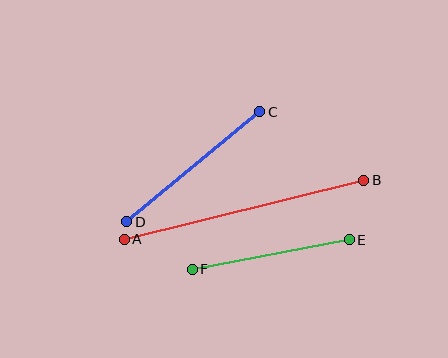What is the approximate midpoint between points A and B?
The midpoint is at approximately (244, 210) pixels.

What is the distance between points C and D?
The distance is approximately 173 pixels.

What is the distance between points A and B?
The distance is approximately 247 pixels.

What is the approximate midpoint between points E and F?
The midpoint is at approximately (271, 254) pixels.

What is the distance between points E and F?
The distance is approximately 160 pixels.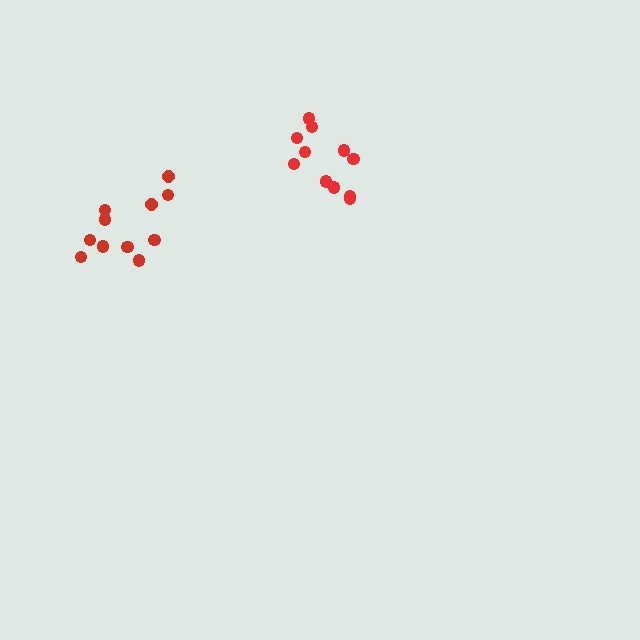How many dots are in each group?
Group 1: 11 dots, Group 2: 11 dots (22 total).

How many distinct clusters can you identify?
There are 2 distinct clusters.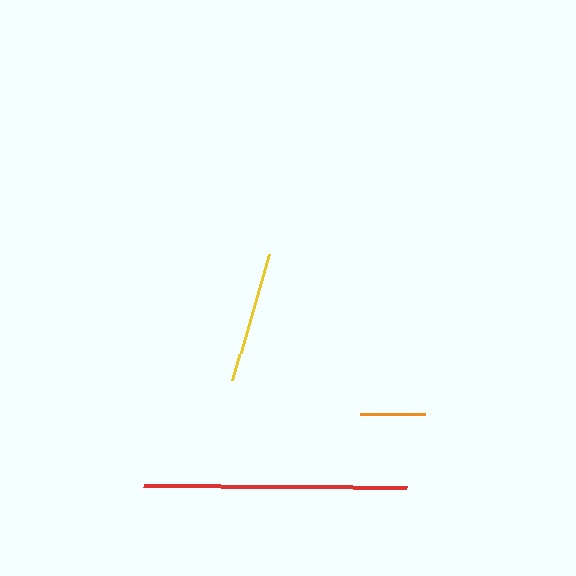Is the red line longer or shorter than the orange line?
The red line is longer than the orange line.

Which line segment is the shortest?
The orange line is the shortest at approximately 65 pixels.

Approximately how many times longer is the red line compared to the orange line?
The red line is approximately 4.0 times the length of the orange line.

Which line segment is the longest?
The red line is the longest at approximately 262 pixels.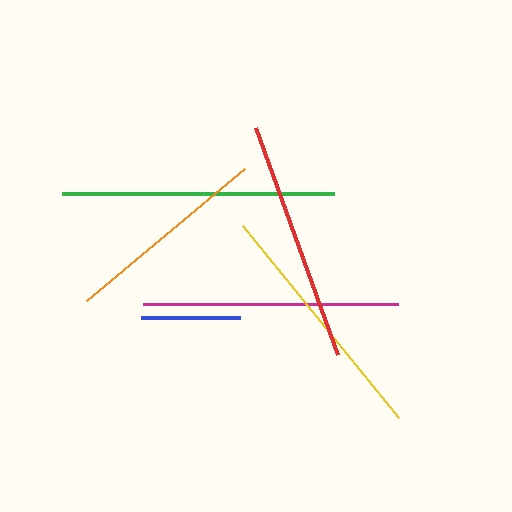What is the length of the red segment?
The red segment is approximately 241 pixels long.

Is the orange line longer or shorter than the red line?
The red line is longer than the orange line.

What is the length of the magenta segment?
The magenta segment is approximately 255 pixels long.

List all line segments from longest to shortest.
From longest to shortest: green, magenta, yellow, red, orange, blue.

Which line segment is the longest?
The green line is the longest at approximately 272 pixels.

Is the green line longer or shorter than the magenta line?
The green line is longer than the magenta line.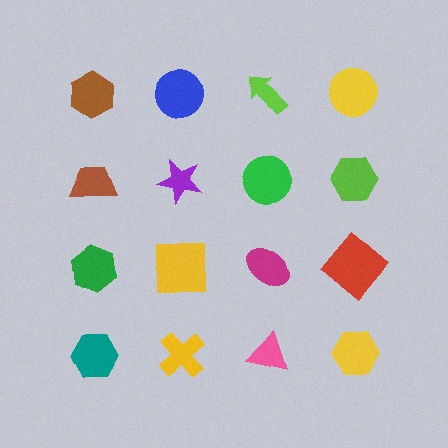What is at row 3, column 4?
A red diamond.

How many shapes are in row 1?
4 shapes.